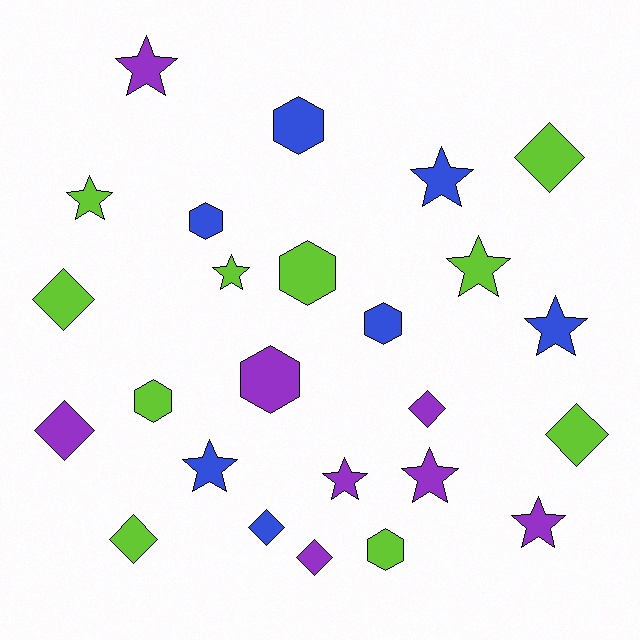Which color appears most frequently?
Lime, with 10 objects.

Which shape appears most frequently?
Star, with 10 objects.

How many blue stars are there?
There are 3 blue stars.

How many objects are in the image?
There are 25 objects.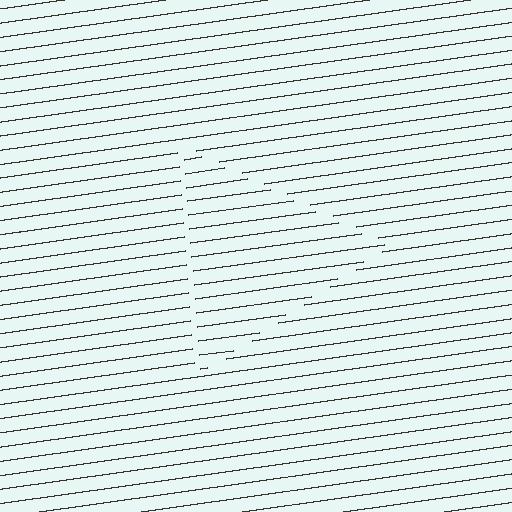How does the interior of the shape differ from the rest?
The interior of the shape contains the same grating, shifted by half a period — the contour is defined by the phase discontinuity where line-ends from the inner and outer gratings abut.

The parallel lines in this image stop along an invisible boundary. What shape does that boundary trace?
An illusory triangle. The interior of the shape contains the same grating, shifted by half a period — the contour is defined by the phase discontinuity where line-ends from the inner and outer gratings abut.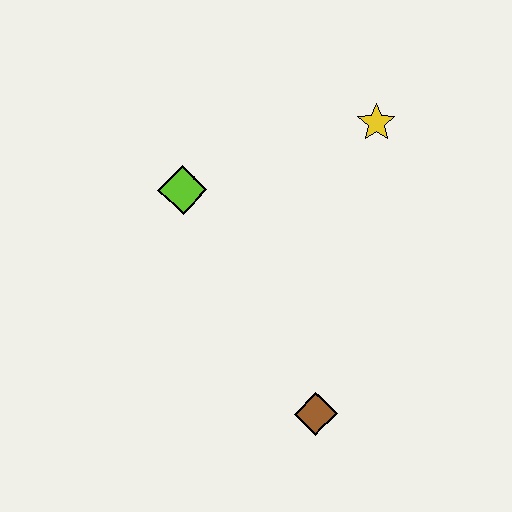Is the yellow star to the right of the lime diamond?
Yes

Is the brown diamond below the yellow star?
Yes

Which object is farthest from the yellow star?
The brown diamond is farthest from the yellow star.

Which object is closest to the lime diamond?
The yellow star is closest to the lime diamond.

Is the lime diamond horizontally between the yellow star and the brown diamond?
No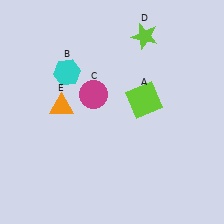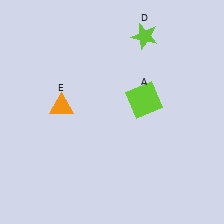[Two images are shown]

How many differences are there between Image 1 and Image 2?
There are 2 differences between the two images.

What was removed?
The cyan hexagon (B), the magenta circle (C) were removed in Image 2.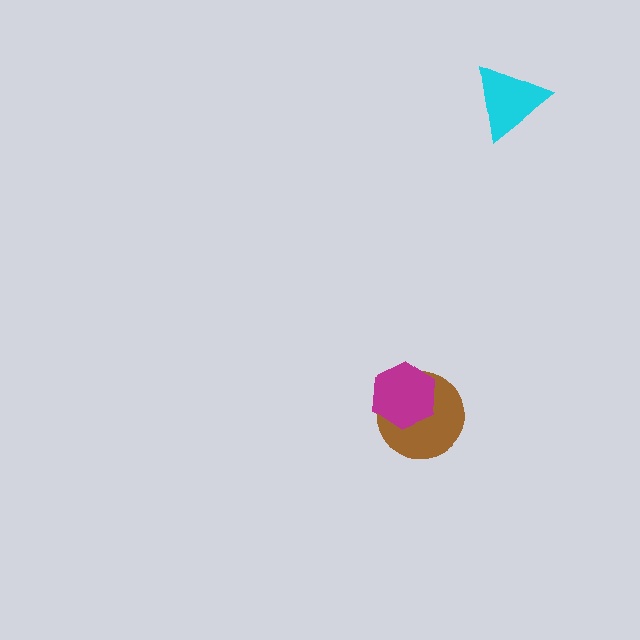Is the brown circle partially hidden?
Yes, it is partially covered by another shape.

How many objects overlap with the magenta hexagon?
1 object overlaps with the magenta hexagon.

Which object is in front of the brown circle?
The magenta hexagon is in front of the brown circle.